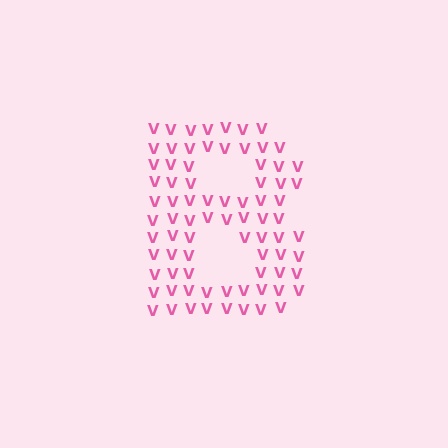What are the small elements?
The small elements are letter V's.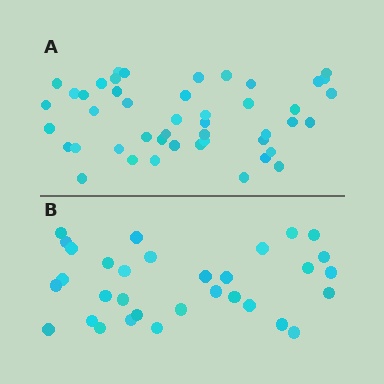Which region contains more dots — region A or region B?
Region A (the top region) has more dots.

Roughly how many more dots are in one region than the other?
Region A has approximately 15 more dots than region B.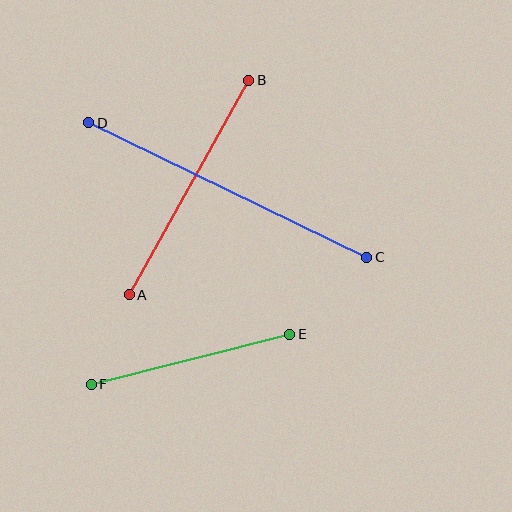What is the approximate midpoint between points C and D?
The midpoint is at approximately (228, 190) pixels.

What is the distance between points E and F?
The distance is approximately 204 pixels.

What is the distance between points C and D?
The distance is approximately 308 pixels.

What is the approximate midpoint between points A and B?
The midpoint is at approximately (189, 188) pixels.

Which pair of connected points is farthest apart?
Points C and D are farthest apart.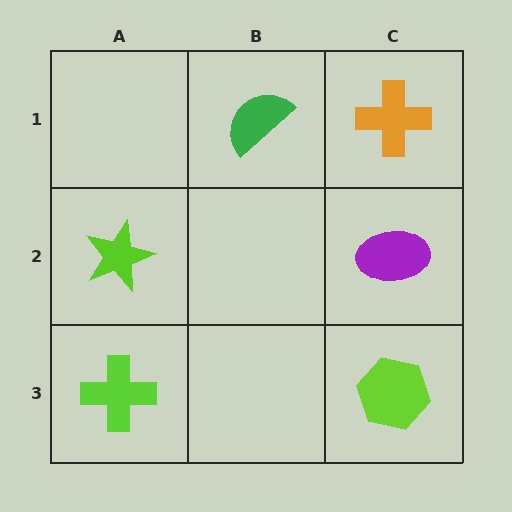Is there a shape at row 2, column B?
No, that cell is empty.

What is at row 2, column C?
A purple ellipse.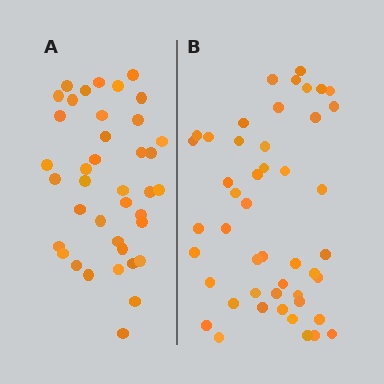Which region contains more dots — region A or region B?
Region B (the right region) has more dots.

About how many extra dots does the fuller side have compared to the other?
Region B has roughly 8 or so more dots than region A.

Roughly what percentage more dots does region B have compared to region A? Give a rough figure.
About 20% more.